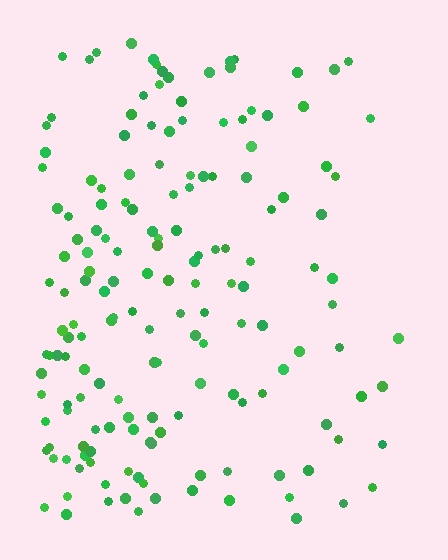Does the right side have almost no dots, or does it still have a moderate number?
Still a moderate number, just noticeably fewer than the left.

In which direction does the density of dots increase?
From right to left, with the left side densest.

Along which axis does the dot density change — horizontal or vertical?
Horizontal.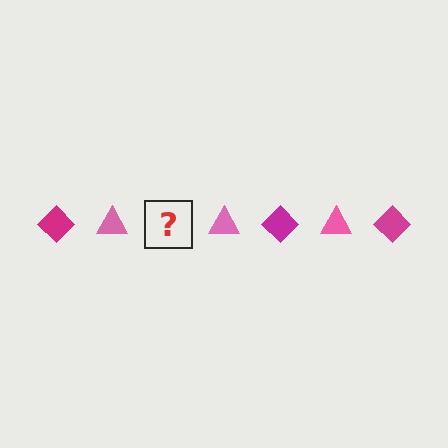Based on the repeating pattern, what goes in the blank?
The blank should be a magenta diamond.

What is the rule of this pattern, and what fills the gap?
The rule is that the pattern alternates between magenta diamond and pink triangle. The gap should be filled with a magenta diamond.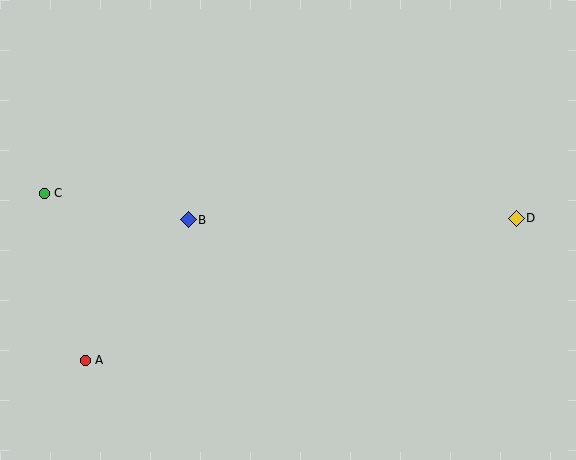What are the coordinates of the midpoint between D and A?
The midpoint between D and A is at (301, 289).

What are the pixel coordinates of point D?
Point D is at (516, 218).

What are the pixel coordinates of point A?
Point A is at (85, 360).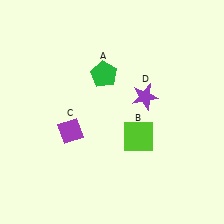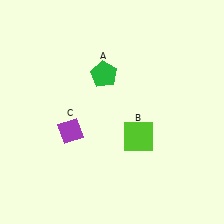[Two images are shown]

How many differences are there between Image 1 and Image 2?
There is 1 difference between the two images.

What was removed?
The purple star (D) was removed in Image 2.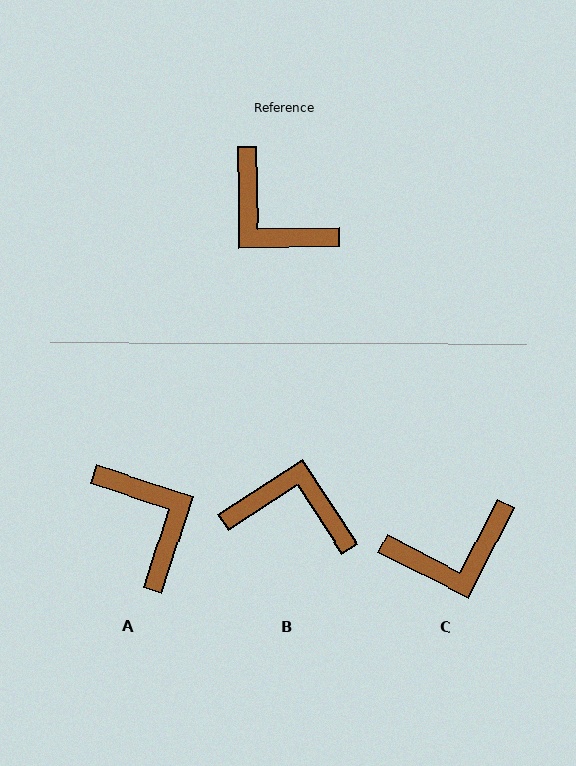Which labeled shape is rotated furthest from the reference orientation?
A, about 161 degrees away.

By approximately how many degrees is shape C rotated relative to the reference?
Approximately 62 degrees counter-clockwise.